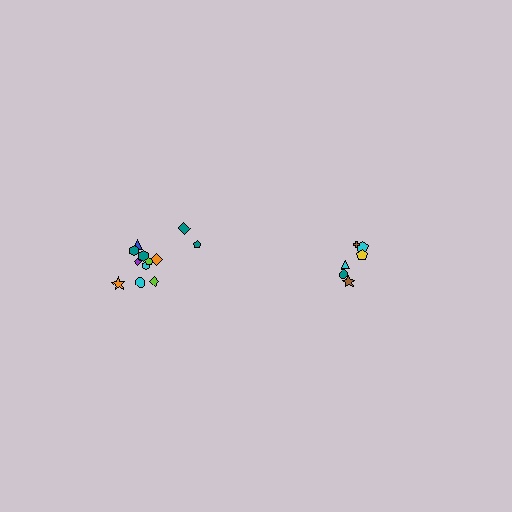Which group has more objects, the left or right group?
The left group.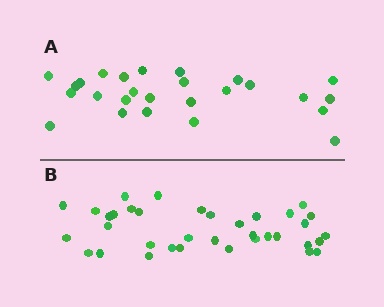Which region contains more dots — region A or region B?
Region B (the bottom region) has more dots.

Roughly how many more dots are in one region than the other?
Region B has roughly 10 or so more dots than region A.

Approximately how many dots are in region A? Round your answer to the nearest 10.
About 30 dots. (The exact count is 26, which rounds to 30.)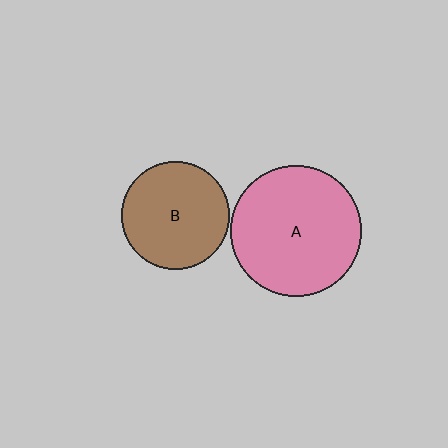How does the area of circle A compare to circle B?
Approximately 1.5 times.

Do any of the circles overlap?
No, none of the circles overlap.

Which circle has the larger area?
Circle A (pink).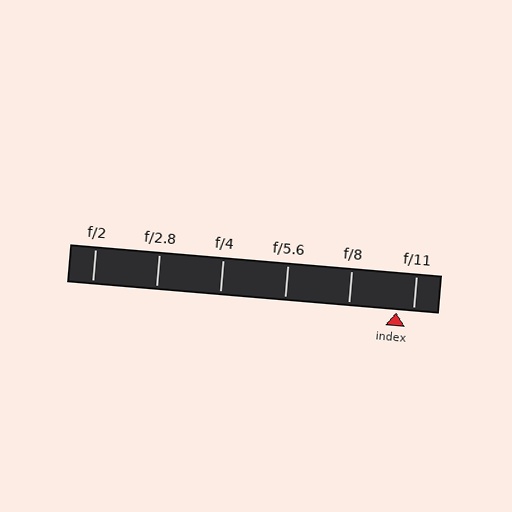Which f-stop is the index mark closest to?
The index mark is closest to f/11.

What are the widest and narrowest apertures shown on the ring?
The widest aperture shown is f/2 and the narrowest is f/11.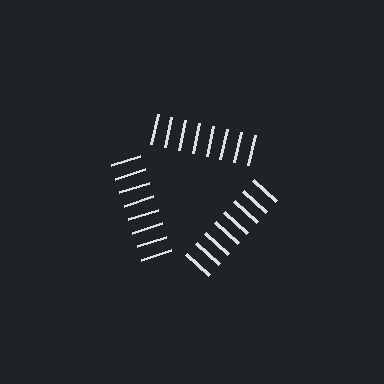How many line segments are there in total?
24 — 8 along each of the 3 edges.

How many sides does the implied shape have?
3 sides — the line-ends trace a triangle.